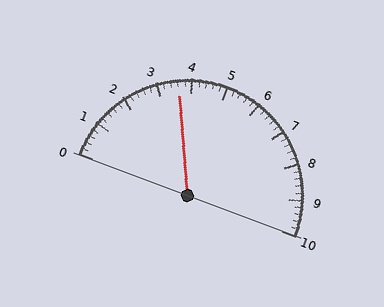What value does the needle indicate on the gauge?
The needle indicates approximately 3.6.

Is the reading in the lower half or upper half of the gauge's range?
The reading is in the lower half of the range (0 to 10).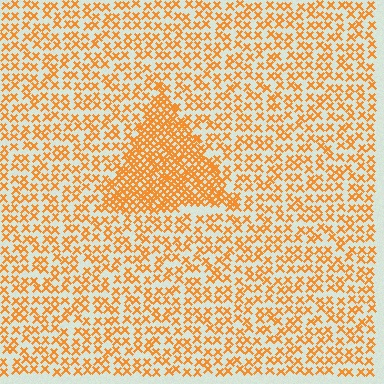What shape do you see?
I see a triangle.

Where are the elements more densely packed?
The elements are more densely packed inside the triangle boundary.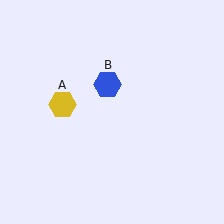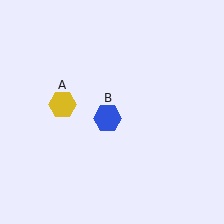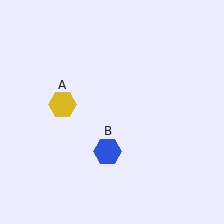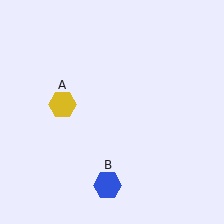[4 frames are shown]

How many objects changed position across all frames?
1 object changed position: blue hexagon (object B).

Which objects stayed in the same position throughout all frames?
Yellow hexagon (object A) remained stationary.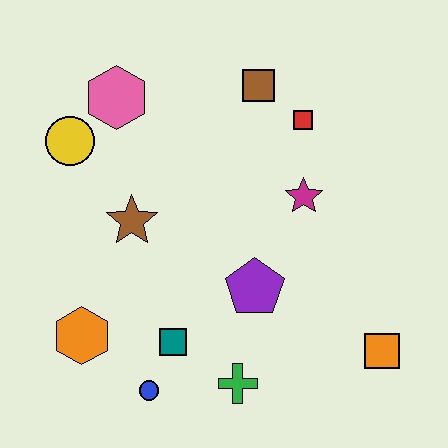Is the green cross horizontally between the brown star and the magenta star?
Yes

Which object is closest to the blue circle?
The teal square is closest to the blue circle.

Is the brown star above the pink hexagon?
No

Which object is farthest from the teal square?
The brown square is farthest from the teal square.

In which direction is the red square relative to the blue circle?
The red square is above the blue circle.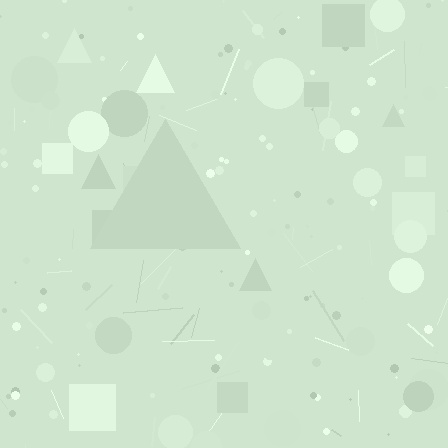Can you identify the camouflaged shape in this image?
The camouflaged shape is a triangle.